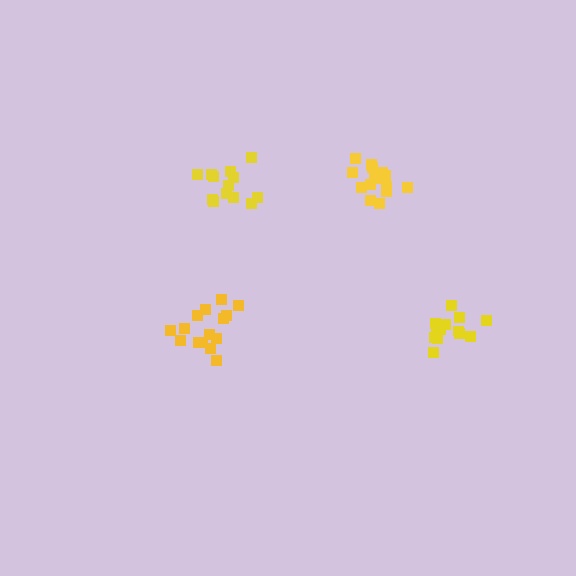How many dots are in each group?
Group 1: 13 dots, Group 2: 13 dots, Group 3: 16 dots, Group 4: 15 dots (57 total).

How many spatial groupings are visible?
There are 4 spatial groupings.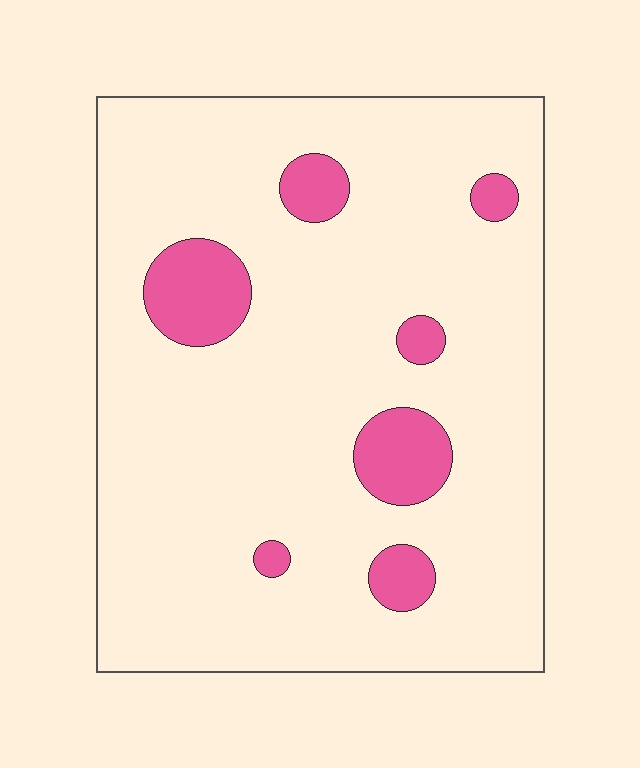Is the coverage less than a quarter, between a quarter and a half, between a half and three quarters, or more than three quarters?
Less than a quarter.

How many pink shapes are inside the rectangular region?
7.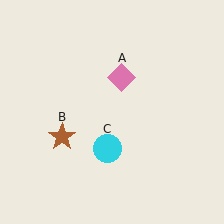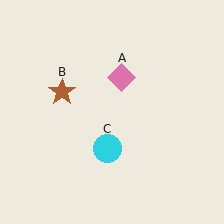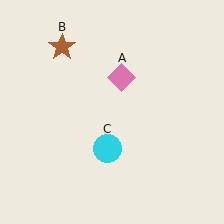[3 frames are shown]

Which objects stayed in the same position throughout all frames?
Pink diamond (object A) and cyan circle (object C) remained stationary.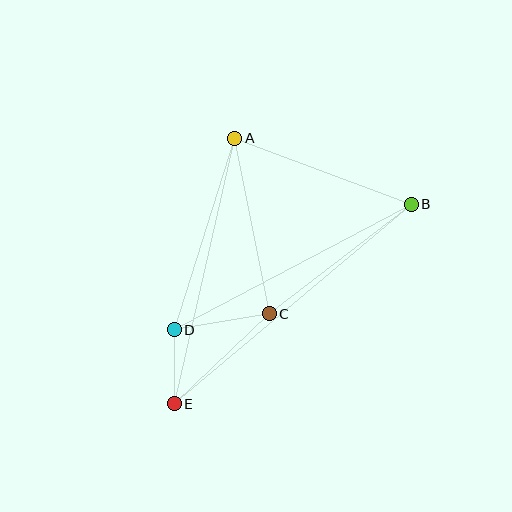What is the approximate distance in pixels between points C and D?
The distance between C and D is approximately 97 pixels.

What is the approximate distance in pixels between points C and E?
The distance between C and E is approximately 131 pixels.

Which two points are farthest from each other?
Points B and E are farthest from each other.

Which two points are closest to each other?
Points D and E are closest to each other.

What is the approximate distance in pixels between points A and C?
The distance between A and C is approximately 179 pixels.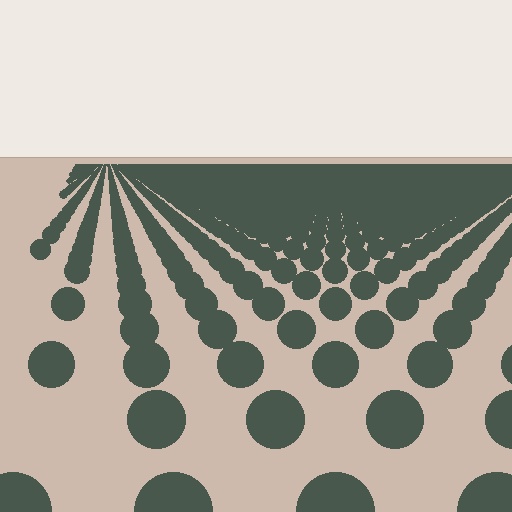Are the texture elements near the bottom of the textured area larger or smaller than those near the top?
Larger. Near the bottom, elements are closer to the viewer and appear at a bigger on-screen size.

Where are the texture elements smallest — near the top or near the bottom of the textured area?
Near the top.